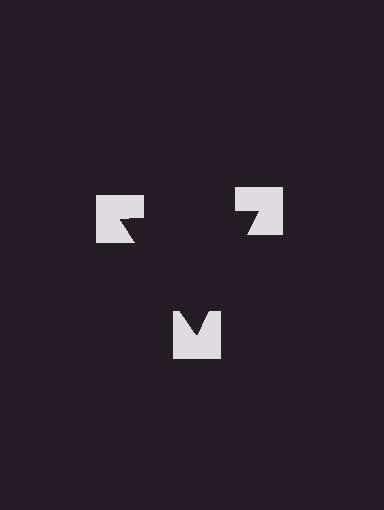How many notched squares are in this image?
There are 3 — one at each vertex of the illusory triangle.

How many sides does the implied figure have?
3 sides.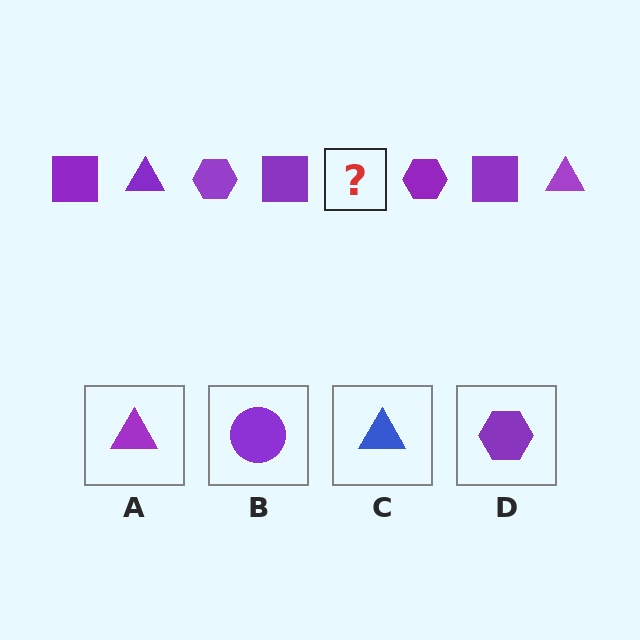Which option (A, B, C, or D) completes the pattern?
A.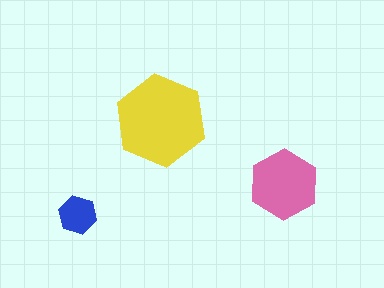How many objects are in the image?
There are 3 objects in the image.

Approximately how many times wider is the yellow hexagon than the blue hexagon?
About 2.5 times wider.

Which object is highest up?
The yellow hexagon is topmost.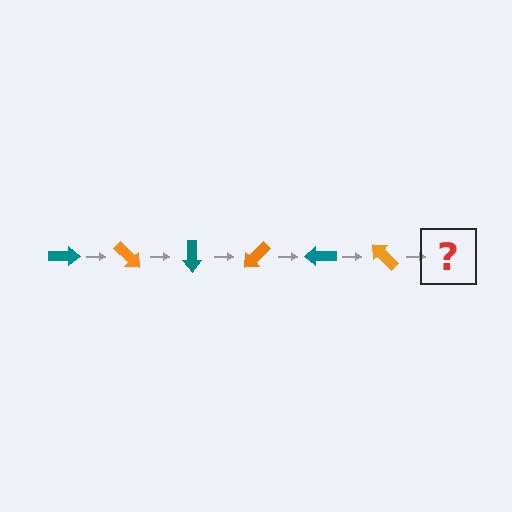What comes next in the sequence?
The next element should be a teal arrow, rotated 270 degrees from the start.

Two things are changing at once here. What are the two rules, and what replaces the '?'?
The two rules are that it rotates 45 degrees each step and the color cycles through teal and orange. The '?' should be a teal arrow, rotated 270 degrees from the start.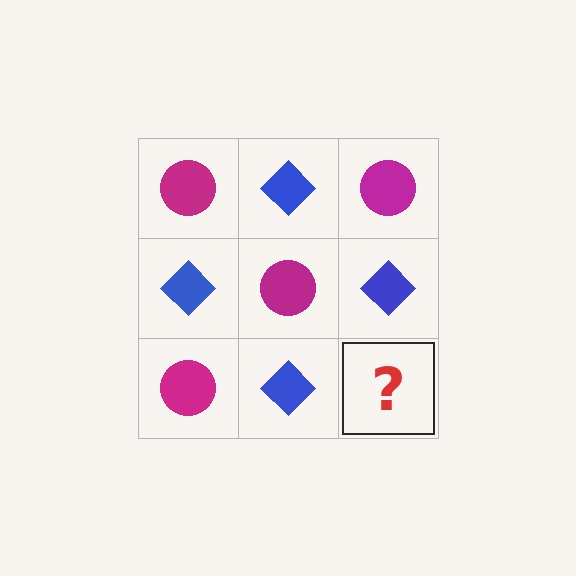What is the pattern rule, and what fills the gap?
The rule is that it alternates magenta circle and blue diamond in a checkerboard pattern. The gap should be filled with a magenta circle.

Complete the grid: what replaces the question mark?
The question mark should be replaced with a magenta circle.